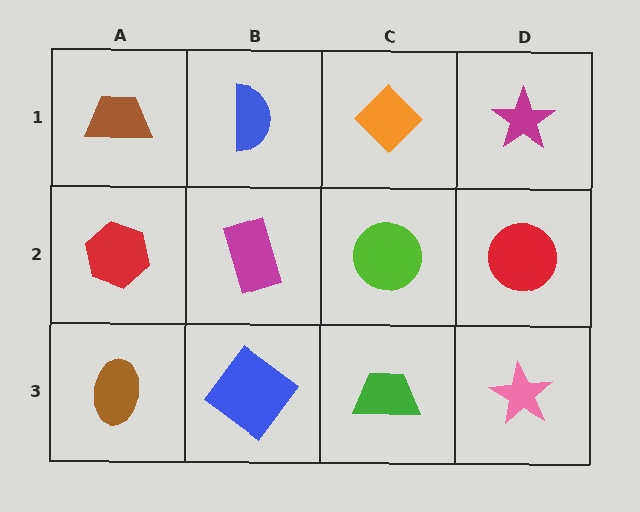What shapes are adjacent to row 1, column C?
A lime circle (row 2, column C), a blue semicircle (row 1, column B), a magenta star (row 1, column D).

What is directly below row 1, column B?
A magenta rectangle.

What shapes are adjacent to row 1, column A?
A red hexagon (row 2, column A), a blue semicircle (row 1, column B).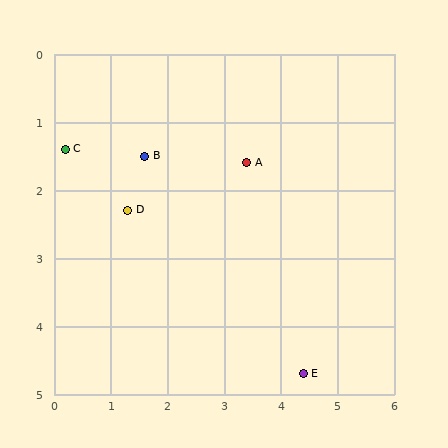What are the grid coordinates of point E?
Point E is at approximately (4.4, 4.7).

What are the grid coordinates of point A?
Point A is at approximately (3.4, 1.6).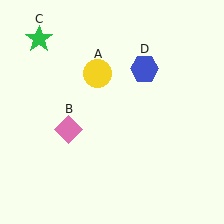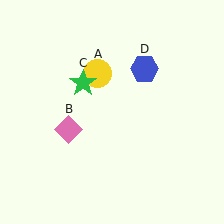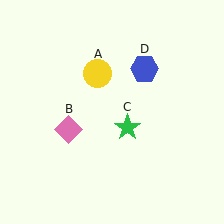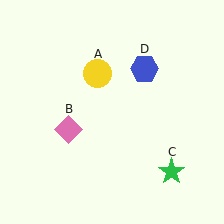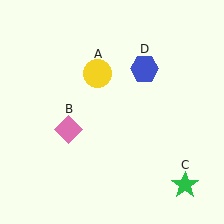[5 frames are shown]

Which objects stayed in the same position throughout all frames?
Yellow circle (object A) and pink diamond (object B) and blue hexagon (object D) remained stationary.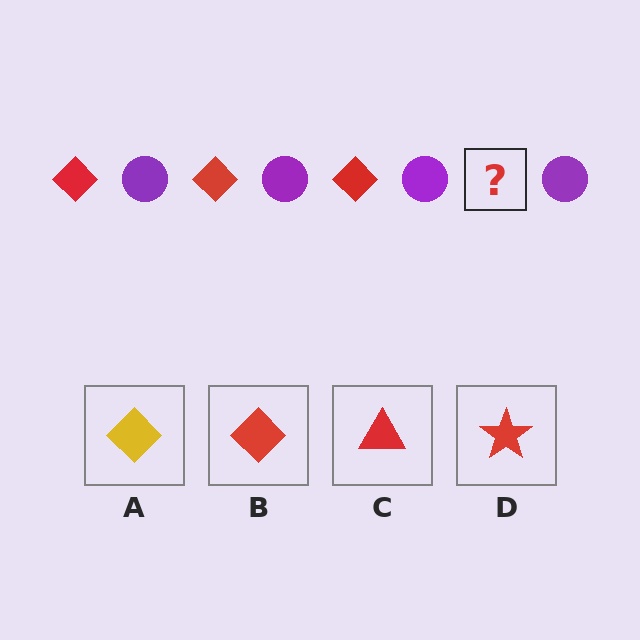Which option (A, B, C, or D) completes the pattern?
B.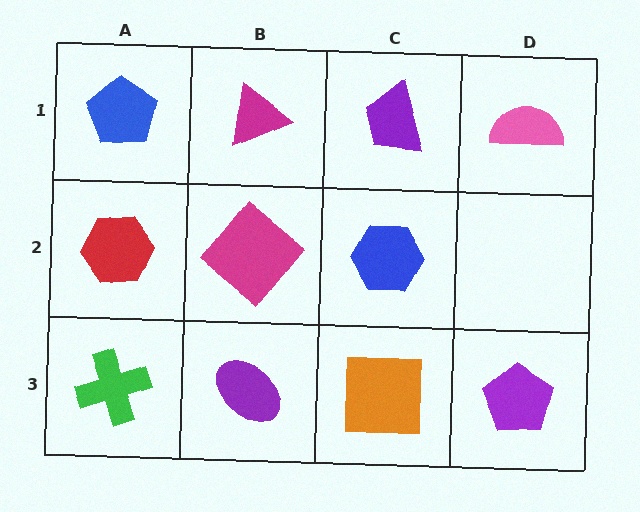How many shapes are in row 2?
3 shapes.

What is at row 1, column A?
A blue pentagon.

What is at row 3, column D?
A purple pentagon.